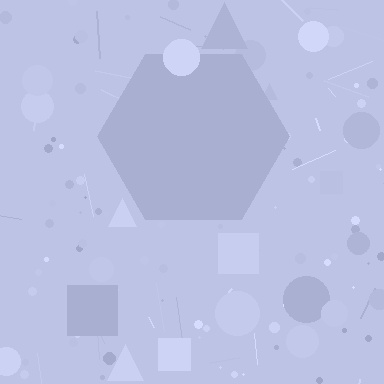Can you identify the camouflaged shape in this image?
The camouflaged shape is a hexagon.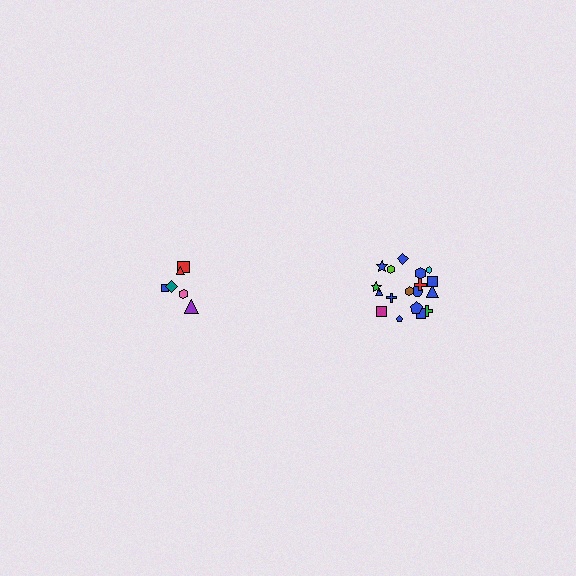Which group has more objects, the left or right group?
The right group.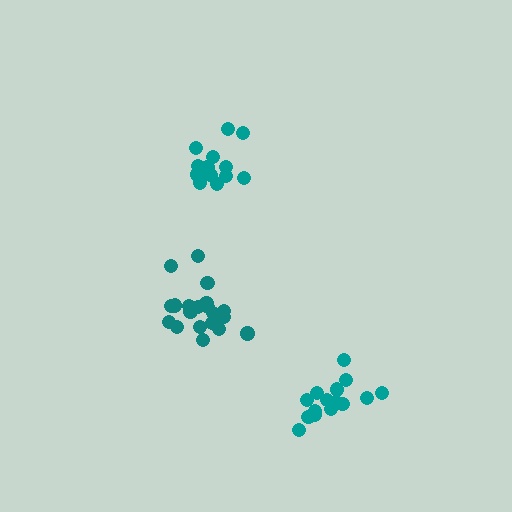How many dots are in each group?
Group 1: 15 dots, Group 2: 14 dots, Group 3: 20 dots (49 total).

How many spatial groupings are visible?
There are 3 spatial groupings.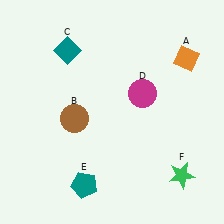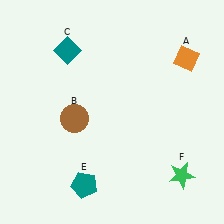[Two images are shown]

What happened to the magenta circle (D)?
The magenta circle (D) was removed in Image 2. It was in the top-right area of Image 1.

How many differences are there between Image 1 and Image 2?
There is 1 difference between the two images.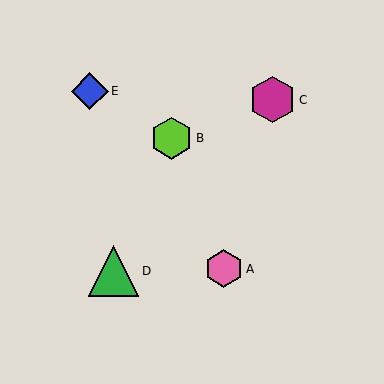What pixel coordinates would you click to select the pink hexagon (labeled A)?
Click at (224, 269) to select the pink hexagon A.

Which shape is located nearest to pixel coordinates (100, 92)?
The blue diamond (labeled E) at (90, 91) is nearest to that location.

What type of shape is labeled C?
Shape C is a magenta hexagon.